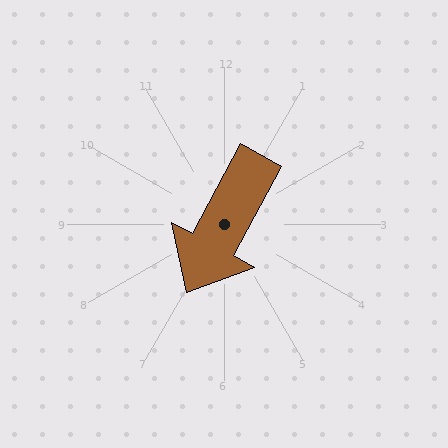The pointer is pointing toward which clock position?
Roughly 7 o'clock.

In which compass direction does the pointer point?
Southwest.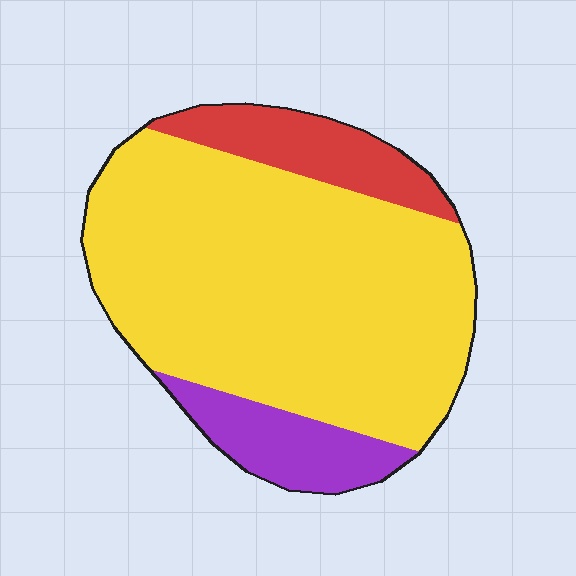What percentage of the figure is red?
Red takes up about one eighth (1/8) of the figure.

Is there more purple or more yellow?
Yellow.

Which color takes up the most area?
Yellow, at roughly 75%.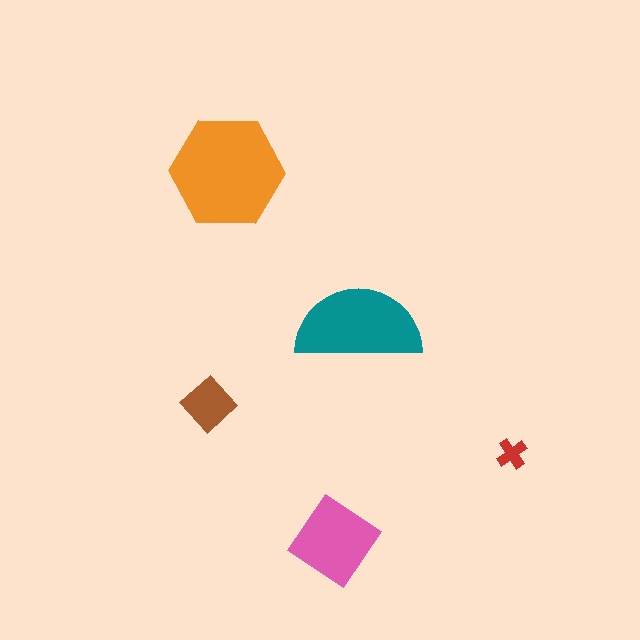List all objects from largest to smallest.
The orange hexagon, the teal semicircle, the pink diamond, the brown diamond, the red cross.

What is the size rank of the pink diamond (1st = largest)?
3rd.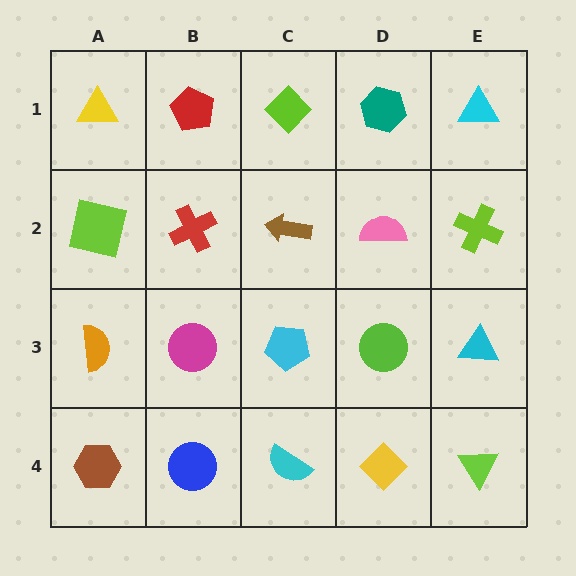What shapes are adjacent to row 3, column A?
A lime square (row 2, column A), a brown hexagon (row 4, column A), a magenta circle (row 3, column B).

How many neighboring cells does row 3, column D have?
4.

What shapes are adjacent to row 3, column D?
A pink semicircle (row 2, column D), a yellow diamond (row 4, column D), a cyan pentagon (row 3, column C), a cyan triangle (row 3, column E).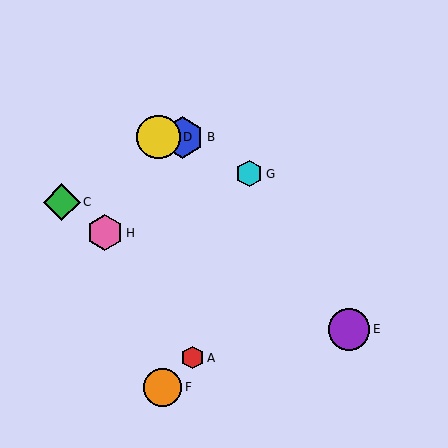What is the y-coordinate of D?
Object D is at y≈137.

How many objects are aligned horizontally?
2 objects (B, D) are aligned horizontally.